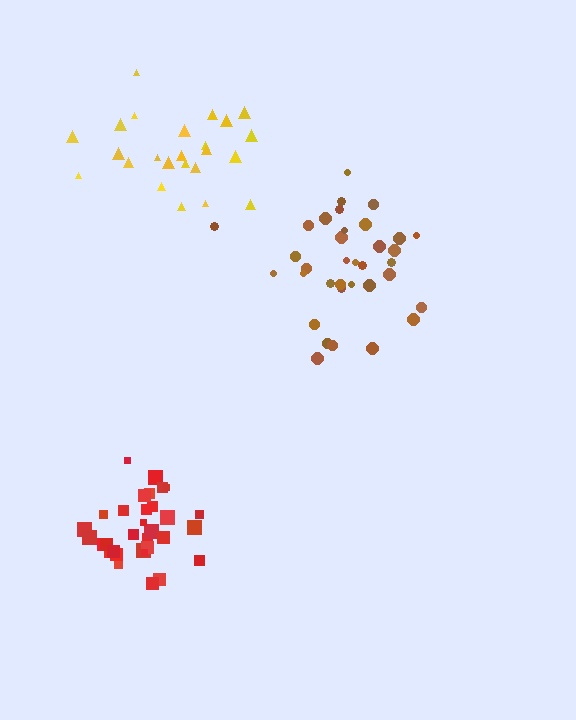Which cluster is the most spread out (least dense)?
Brown.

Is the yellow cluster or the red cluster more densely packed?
Red.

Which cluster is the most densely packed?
Red.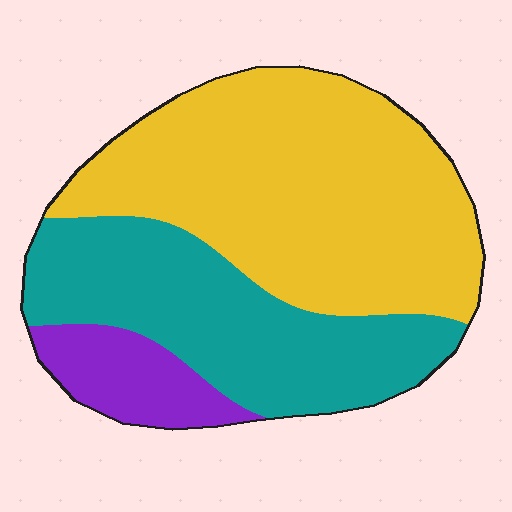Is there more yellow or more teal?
Yellow.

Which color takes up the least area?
Purple, at roughly 10%.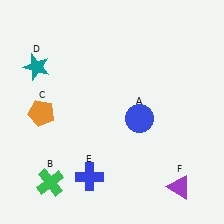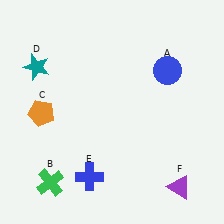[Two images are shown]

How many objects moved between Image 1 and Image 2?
1 object moved between the two images.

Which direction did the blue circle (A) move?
The blue circle (A) moved up.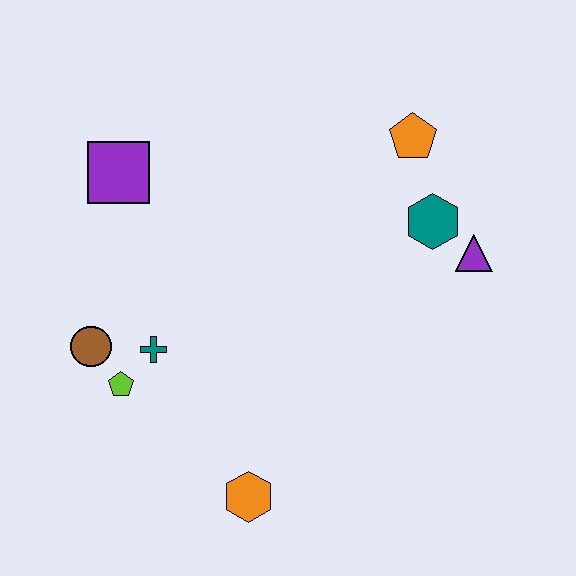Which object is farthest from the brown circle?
The purple triangle is farthest from the brown circle.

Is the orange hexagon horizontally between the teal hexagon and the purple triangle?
No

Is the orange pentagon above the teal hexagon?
Yes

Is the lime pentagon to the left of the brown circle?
No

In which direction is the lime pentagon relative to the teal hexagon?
The lime pentagon is to the left of the teal hexagon.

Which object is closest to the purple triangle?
The teal hexagon is closest to the purple triangle.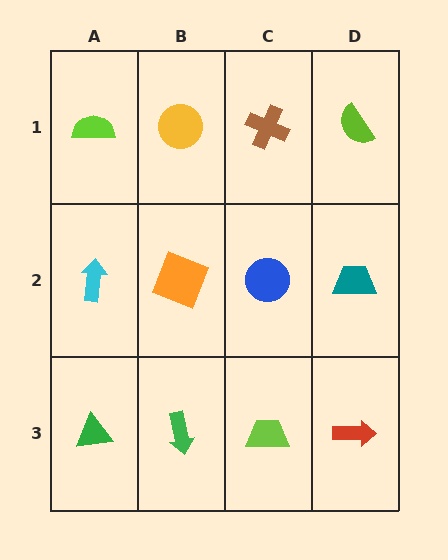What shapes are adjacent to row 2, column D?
A lime semicircle (row 1, column D), a red arrow (row 3, column D), a blue circle (row 2, column C).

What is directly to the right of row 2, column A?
An orange square.